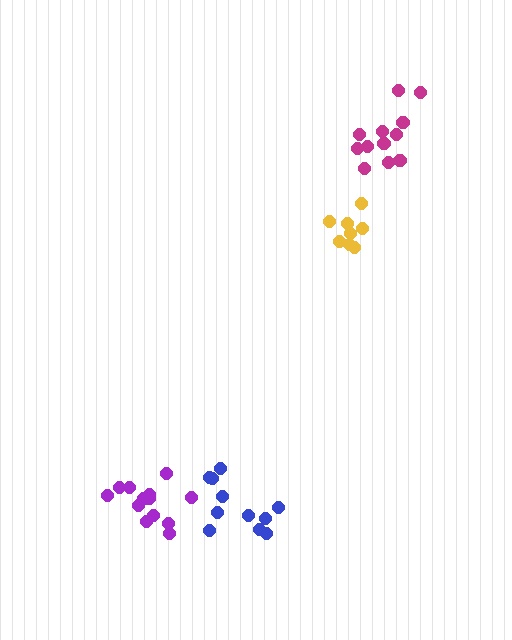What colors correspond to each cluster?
The clusters are colored: yellow, blue, purple, magenta.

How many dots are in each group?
Group 1: 8 dots, Group 2: 11 dots, Group 3: 13 dots, Group 4: 12 dots (44 total).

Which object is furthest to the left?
The purple cluster is leftmost.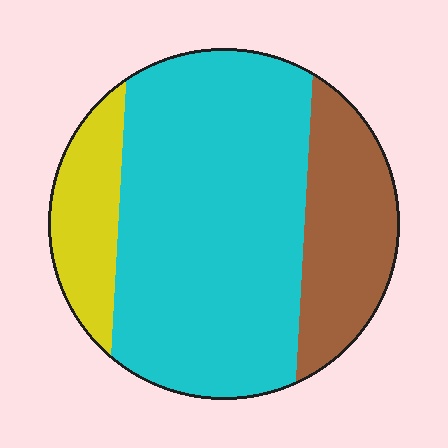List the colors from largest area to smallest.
From largest to smallest: cyan, brown, yellow.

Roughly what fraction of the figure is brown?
Brown covers roughly 20% of the figure.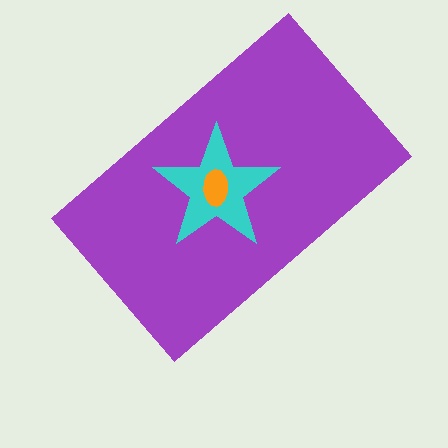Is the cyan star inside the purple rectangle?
Yes.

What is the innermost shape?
The orange ellipse.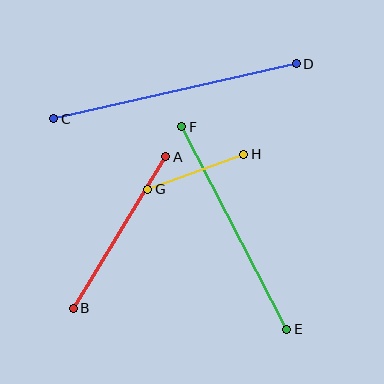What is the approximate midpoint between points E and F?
The midpoint is at approximately (234, 228) pixels.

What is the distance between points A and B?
The distance is approximately 178 pixels.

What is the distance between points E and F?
The distance is approximately 228 pixels.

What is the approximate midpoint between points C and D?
The midpoint is at approximately (175, 91) pixels.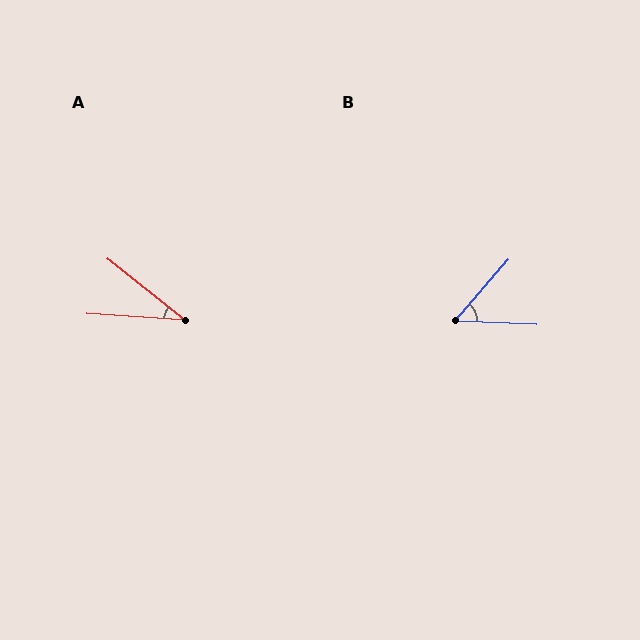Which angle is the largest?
B, at approximately 52 degrees.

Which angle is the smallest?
A, at approximately 35 degrees.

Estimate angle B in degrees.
Approximately 52 degrees.